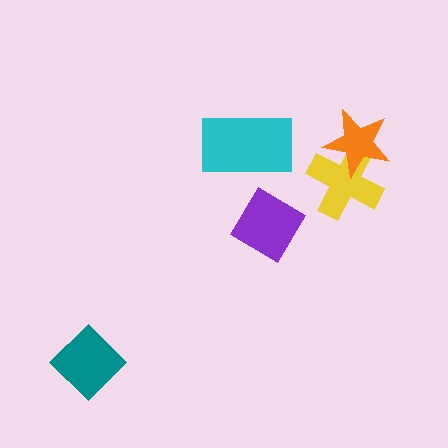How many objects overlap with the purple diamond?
0 objects overlap with the purple diamond.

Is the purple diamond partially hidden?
No, no other shape covers it.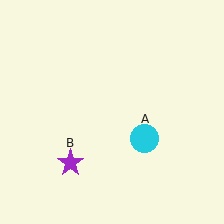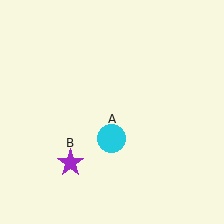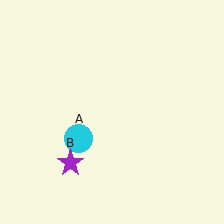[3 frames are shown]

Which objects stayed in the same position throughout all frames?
Purple star (object B) remained stationary.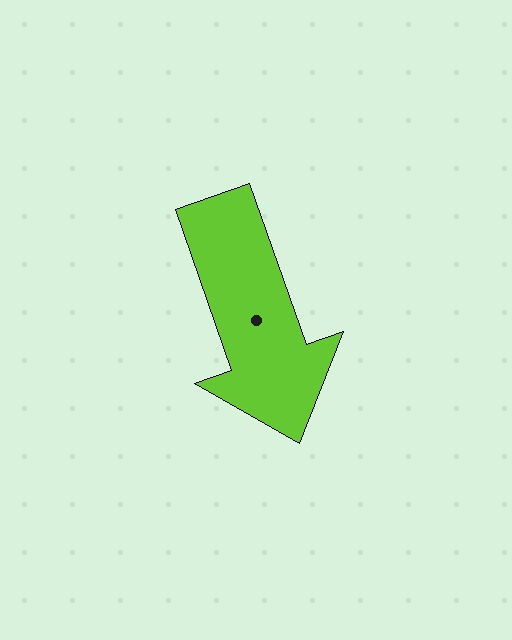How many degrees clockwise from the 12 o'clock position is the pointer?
Approximately 161 degrees.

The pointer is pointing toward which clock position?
Roughly 5 o'clock.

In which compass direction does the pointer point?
South.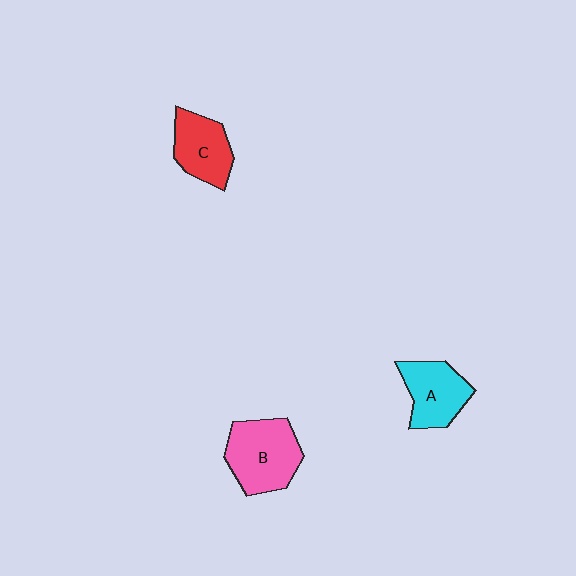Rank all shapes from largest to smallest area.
From largest to smallest: B (pink), A (cyan), C (red).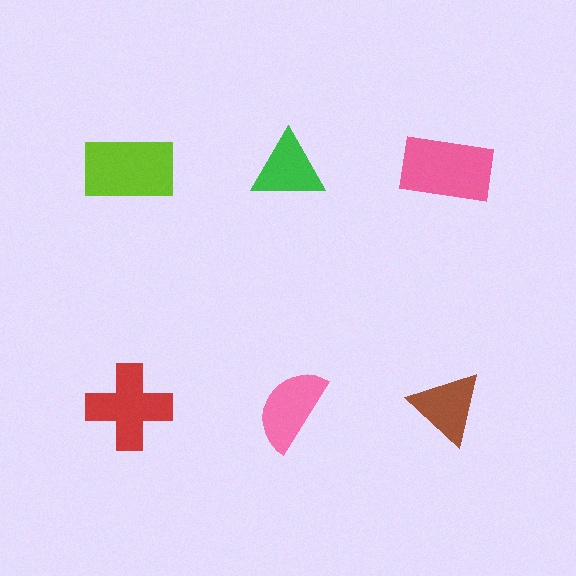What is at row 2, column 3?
A brown triangle.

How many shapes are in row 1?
3 shapes.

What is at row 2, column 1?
A red cross.